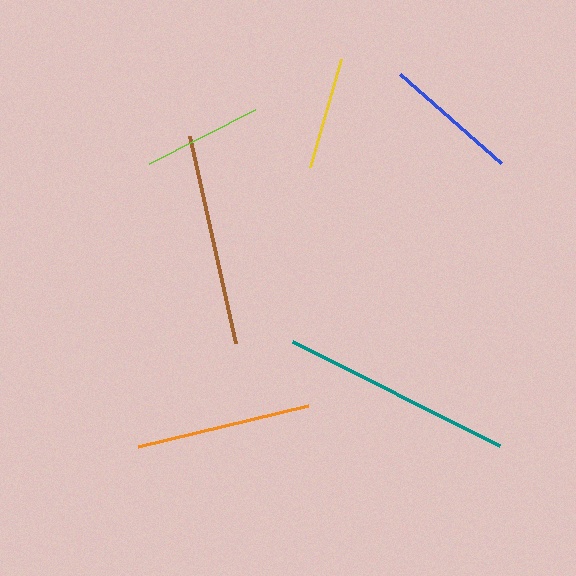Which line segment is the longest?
The teal line is the longest at approximately 231 pixels.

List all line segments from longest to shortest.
From longest to shortest: teal, brown, orange, blue, lime, yellow.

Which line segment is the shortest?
The yellow line is the shortest at approximately 113 pixels.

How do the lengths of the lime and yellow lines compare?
The lime and yellow lines are approximately the same length.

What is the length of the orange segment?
The orange segment is approximately 175 pixels long.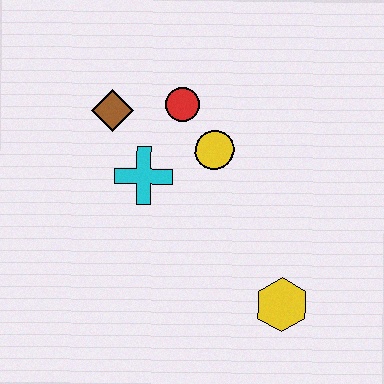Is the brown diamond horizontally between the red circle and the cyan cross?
No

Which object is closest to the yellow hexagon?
The yellow circle is closest to the yellow hexagon.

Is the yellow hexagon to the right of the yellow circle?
Yes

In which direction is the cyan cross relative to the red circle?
The cyan cross is below the red circle.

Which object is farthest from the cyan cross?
The yellow hexagon is farthest from the cyan cross.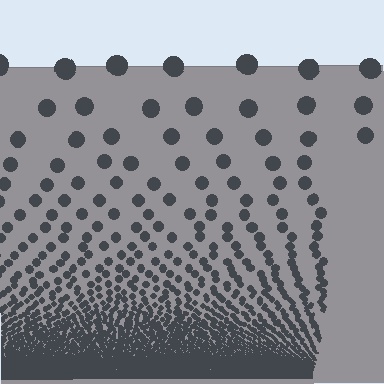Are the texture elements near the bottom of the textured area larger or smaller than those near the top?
Smaller. The gradient is inverted — elements near the bottom are smaller and denser.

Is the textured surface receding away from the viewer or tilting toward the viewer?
The surface appears to tilt toward the viewer. Texture elements get larger and sparser toward the top.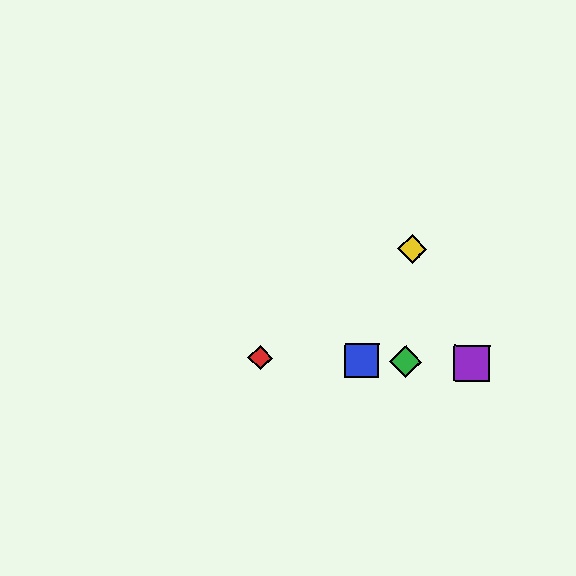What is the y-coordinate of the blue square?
The blue square is at y≈361.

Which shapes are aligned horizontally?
The red diamond, the blue square, the green diamond, the purple square are aligned horizontally.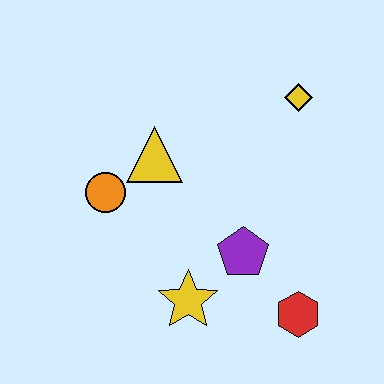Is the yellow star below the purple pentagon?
Yes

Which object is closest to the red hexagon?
The purple pentagon is closest to the red hexagon.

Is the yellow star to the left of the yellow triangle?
No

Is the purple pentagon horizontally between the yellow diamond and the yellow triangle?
Yes